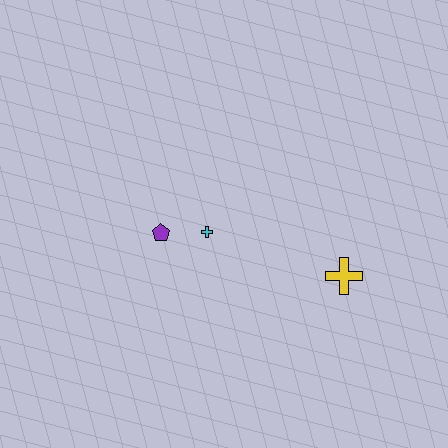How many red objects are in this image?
There are no red objects.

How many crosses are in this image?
There are 2 crosses.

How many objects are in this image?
There are 3 objects.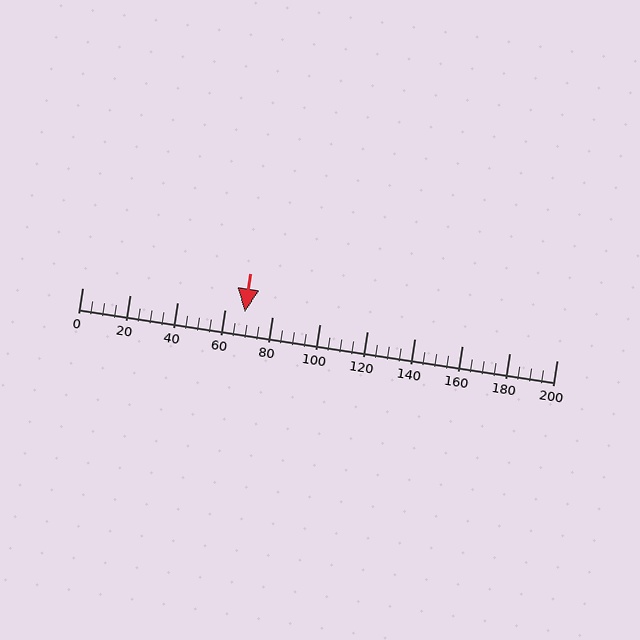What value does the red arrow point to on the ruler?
The red arrow points to approximately 68.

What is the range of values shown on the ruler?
The ruler shows values from 0 to 200.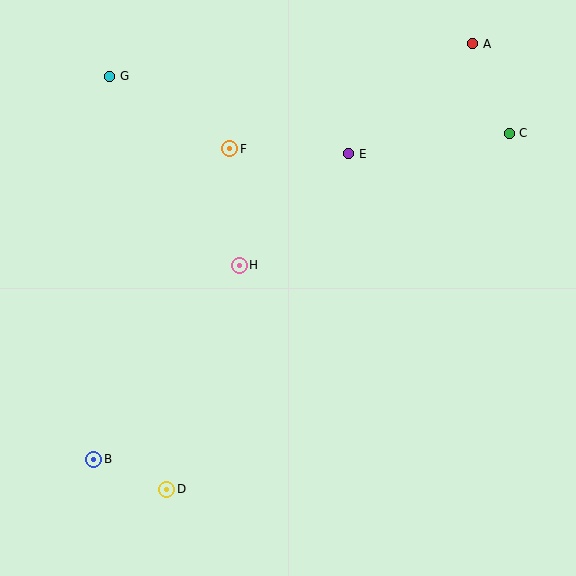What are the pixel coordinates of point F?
Point F is at (230, 149).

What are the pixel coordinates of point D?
Point D is at (167, 489).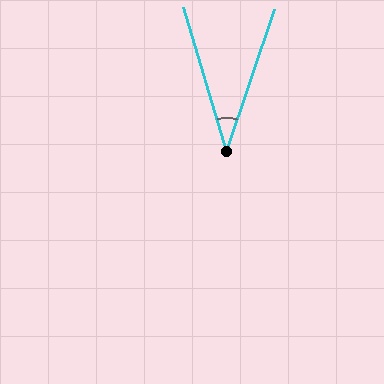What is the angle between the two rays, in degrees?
Approximately 35 degrees.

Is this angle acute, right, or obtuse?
It is acute.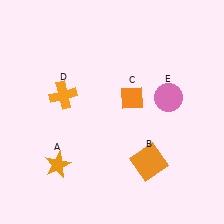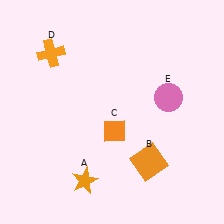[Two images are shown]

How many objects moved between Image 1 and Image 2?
3 objects moved between the two images.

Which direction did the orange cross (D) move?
The orange cross (D) moved up.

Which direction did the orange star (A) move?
The orange star (A) moved right.